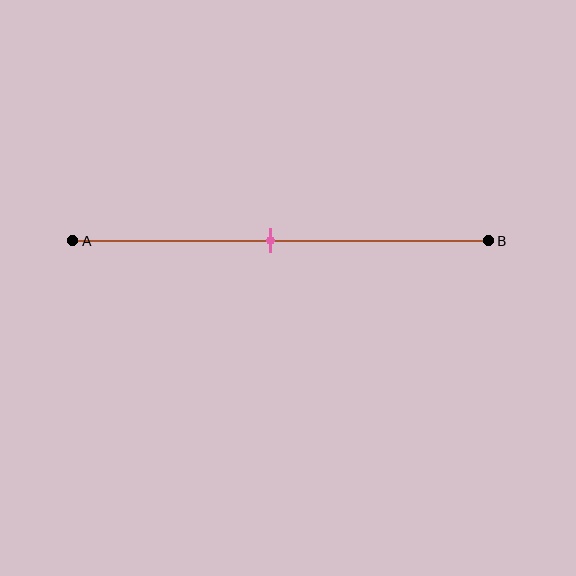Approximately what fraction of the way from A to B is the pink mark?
The pink mark is approximately 50% of the way from A to B.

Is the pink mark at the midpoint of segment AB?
Yes, the mark is approximately at the midpoint.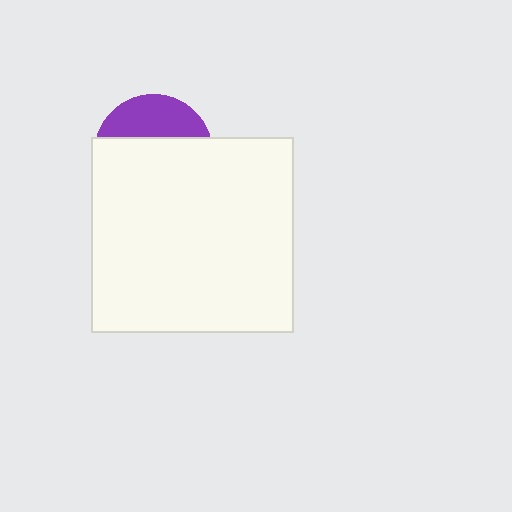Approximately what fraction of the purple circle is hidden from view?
Roughly 67% of the purple circle is hidden behind the white rectangle.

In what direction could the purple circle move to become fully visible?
The purple circle could move up. That would shift it out from behind the white rectangle entirely.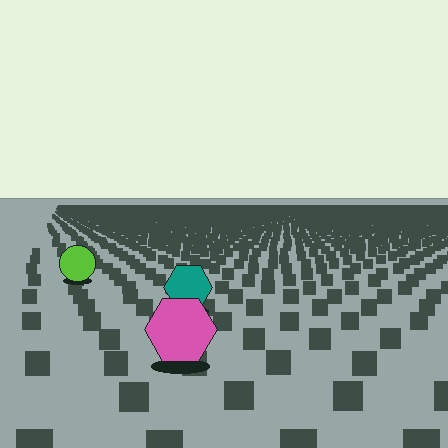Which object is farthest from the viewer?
The lime circle is farthest from the viewer. It appears smaller and the ground texture around it is denser.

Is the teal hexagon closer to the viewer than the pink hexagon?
No. The pink hexagon is closer — you can tell from the texture gradient: the ground texture is coarser near it.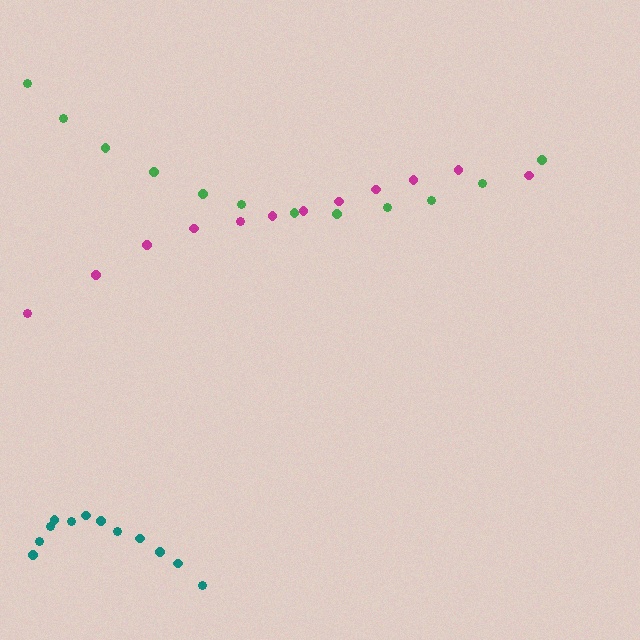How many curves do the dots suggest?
There are 3 distinct paths.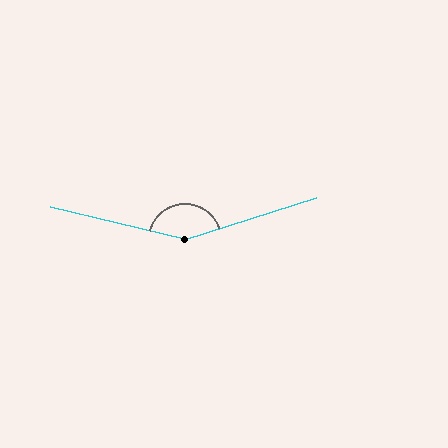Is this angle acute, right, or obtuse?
It is obtuse.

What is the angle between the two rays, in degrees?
Approximately 149 degrees.